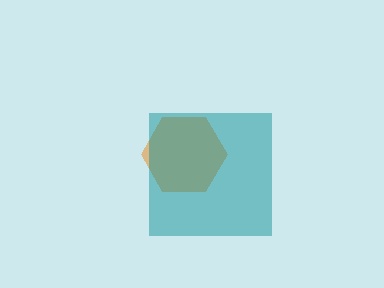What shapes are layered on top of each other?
The layered shapes are: an orange hexagon, a teal square.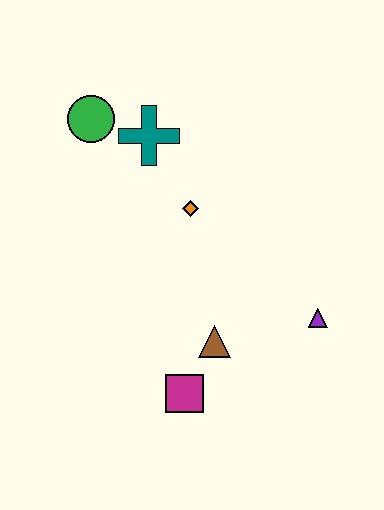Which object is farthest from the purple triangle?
The green circle is farthest from the purple triangle.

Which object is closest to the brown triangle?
The magenta square is closest to the brown triangle.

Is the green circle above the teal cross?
Yes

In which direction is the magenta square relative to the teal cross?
The magenta square is below the teal cross.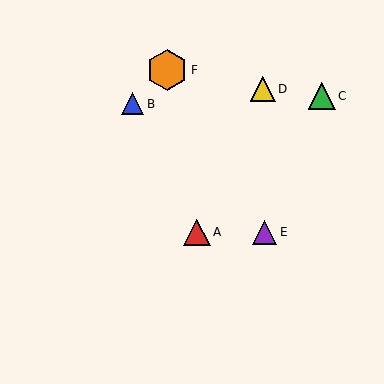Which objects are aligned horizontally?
Objects A, E are aligned horizontally.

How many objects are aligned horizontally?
2 objects (A, E) are aligned horizontally.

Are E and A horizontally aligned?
Yes, both are at y≈233.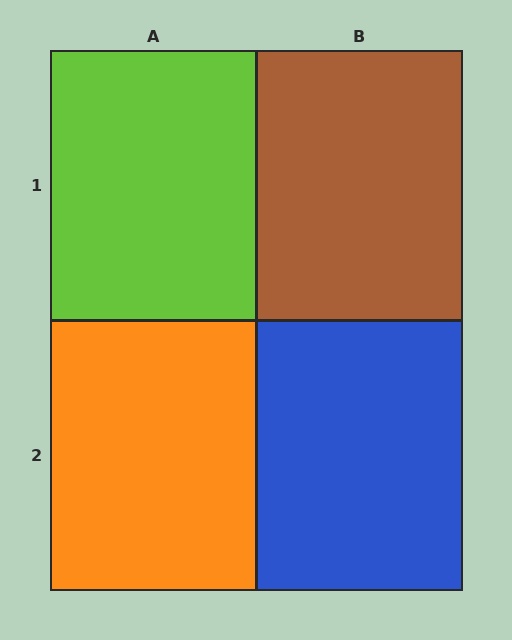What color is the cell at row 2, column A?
Orange.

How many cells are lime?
1 cell is lime.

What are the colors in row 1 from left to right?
Lime, brown.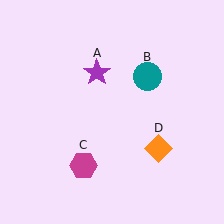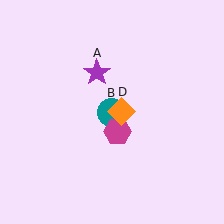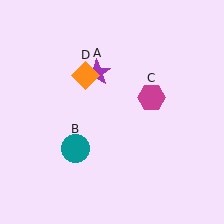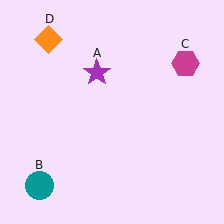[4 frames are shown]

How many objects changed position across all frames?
3 objects changed position: teal circle (object B), magenta hexagon (object C), orange diamond (object D).